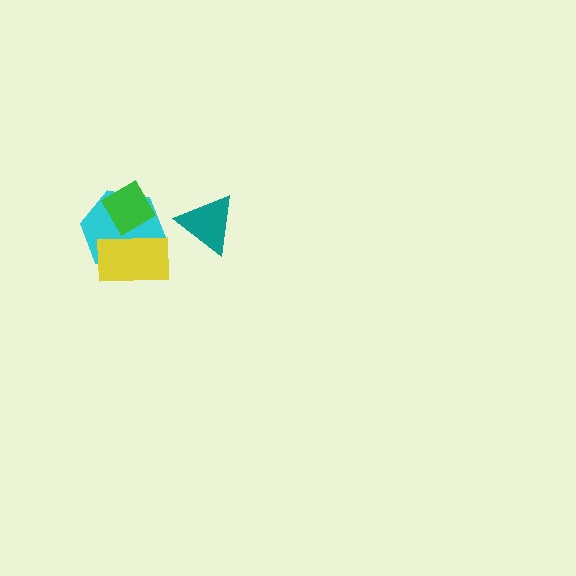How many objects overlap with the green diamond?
2 objects overlap with the green diamond.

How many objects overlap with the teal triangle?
0 objects overlap with the teal triangle.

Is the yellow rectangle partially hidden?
Yes, it is partially covered by another shape.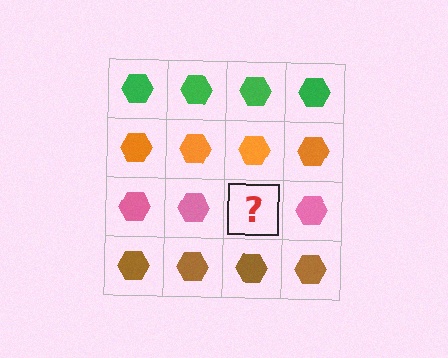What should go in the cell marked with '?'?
The missing cell should contain a pink hexagon.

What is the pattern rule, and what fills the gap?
The rule is that each row has a consistent color. The gap should be filled with a pink hexagon.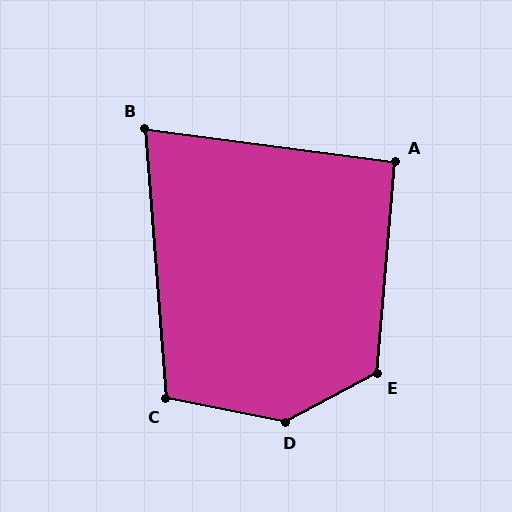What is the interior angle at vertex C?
Approximately 106 degrees (obtuse).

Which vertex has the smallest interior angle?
B, at approximately 78 degrees.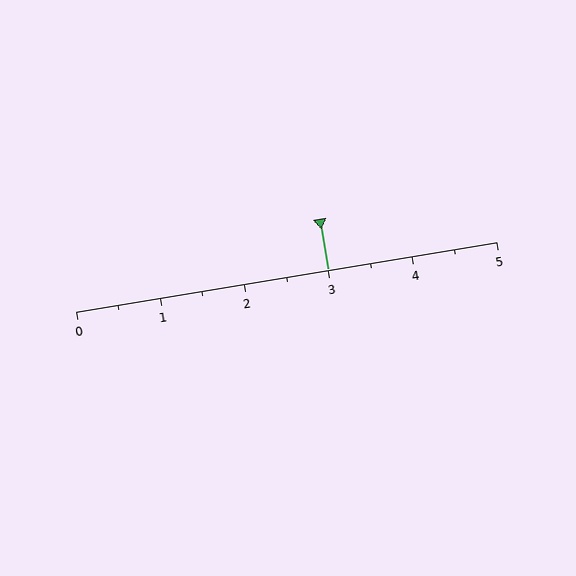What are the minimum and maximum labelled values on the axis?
The axis runs from 0 to 5.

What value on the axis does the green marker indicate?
The marker indicates approximately 3.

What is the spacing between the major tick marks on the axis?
The major ticks are spaced 1 apart.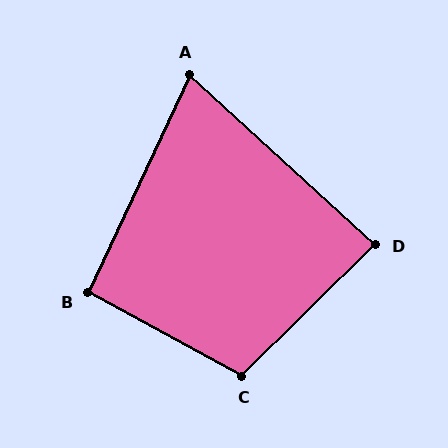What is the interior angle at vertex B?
Approximately 93 degrees (approximately right).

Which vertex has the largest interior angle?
C, at approximately 107 degrees.